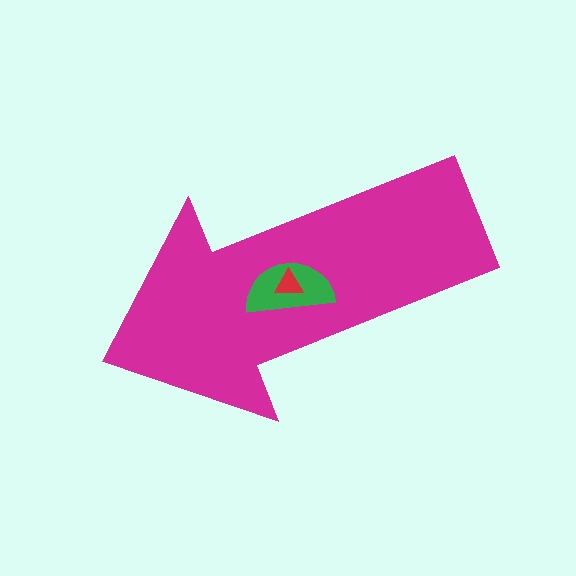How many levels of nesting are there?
3.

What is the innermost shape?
The red triangle.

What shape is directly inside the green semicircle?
The red triangle.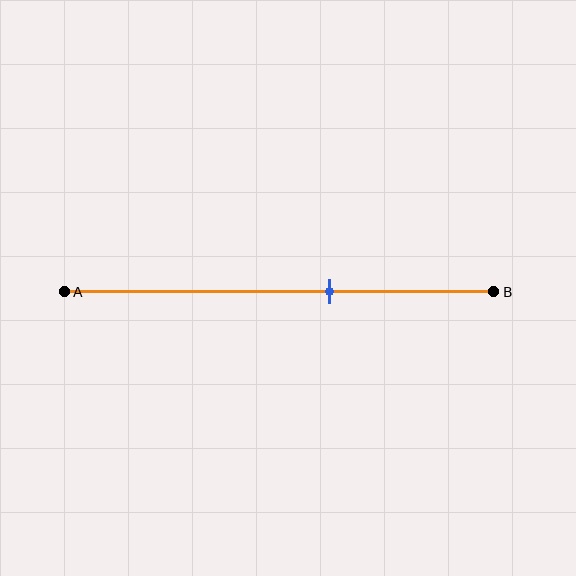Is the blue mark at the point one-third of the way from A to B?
No, the mark is at about 60% from A, not at the 33% one-third point.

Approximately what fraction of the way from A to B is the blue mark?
The blue mark is approximately 60% of the way from A to B.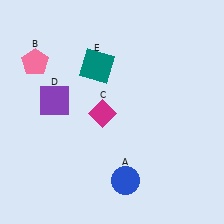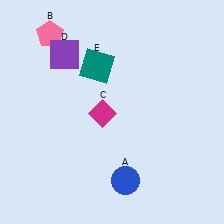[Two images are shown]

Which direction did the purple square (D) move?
The purple square (D) moved up.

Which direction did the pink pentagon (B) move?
The pink pentagon (B) moved up.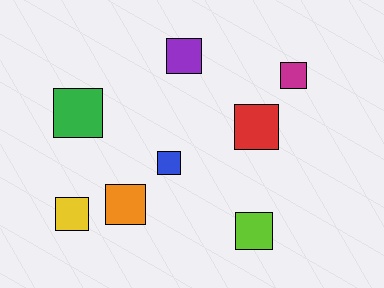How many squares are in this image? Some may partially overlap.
There are 8 squares.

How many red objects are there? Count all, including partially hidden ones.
There is 1 red object.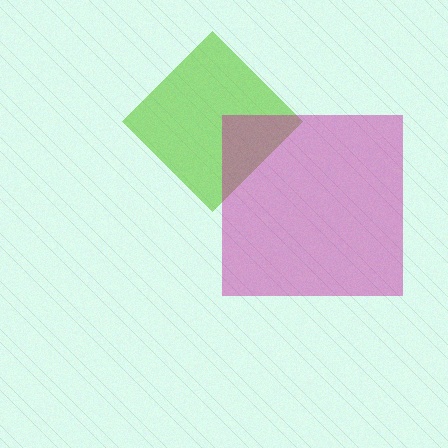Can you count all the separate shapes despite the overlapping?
Yes, there are 2 separate shapes.